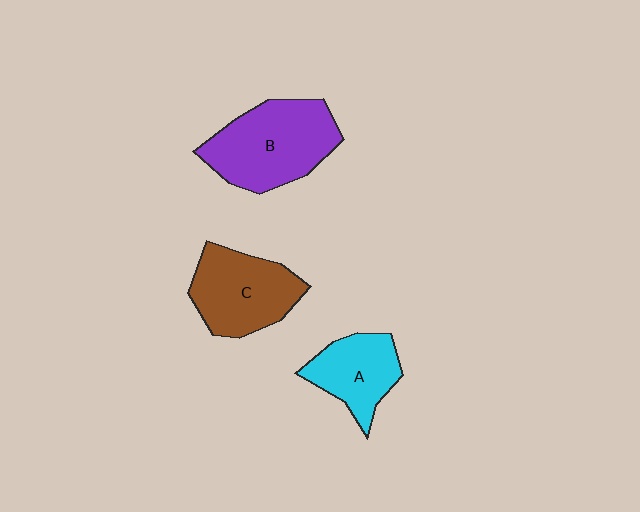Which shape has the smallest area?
Shape A (cyan).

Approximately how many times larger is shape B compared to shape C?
Approximately 1.2 times.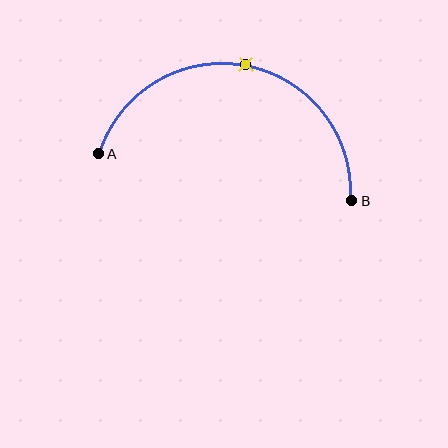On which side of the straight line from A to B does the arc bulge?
The arc bulges above the straight line connecting A and B.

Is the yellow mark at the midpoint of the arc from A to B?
Yes. The yellow mark lies on the arc at equal arc-length from both A and B — it is the arc midpoint.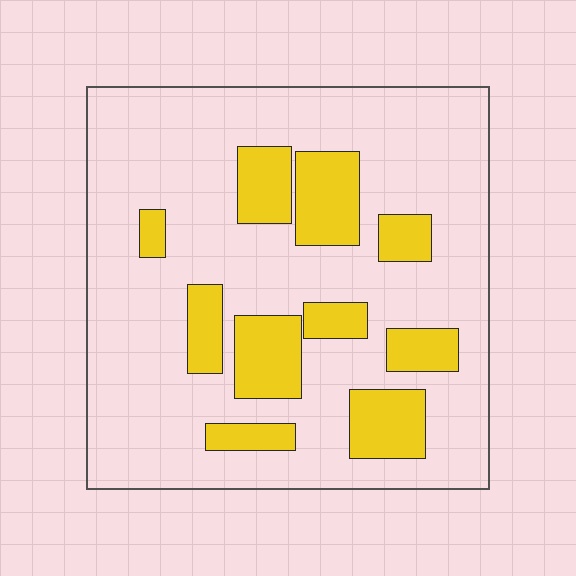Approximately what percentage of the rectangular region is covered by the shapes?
Approximately 25%.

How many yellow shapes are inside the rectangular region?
10.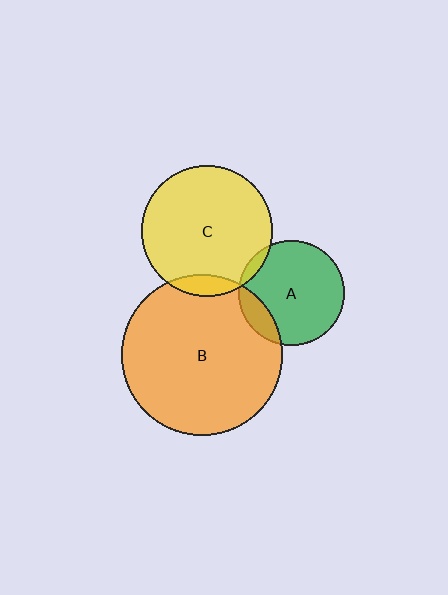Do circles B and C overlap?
Yes.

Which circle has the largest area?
Circle B (orange).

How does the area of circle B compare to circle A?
Approximately 2.3 times.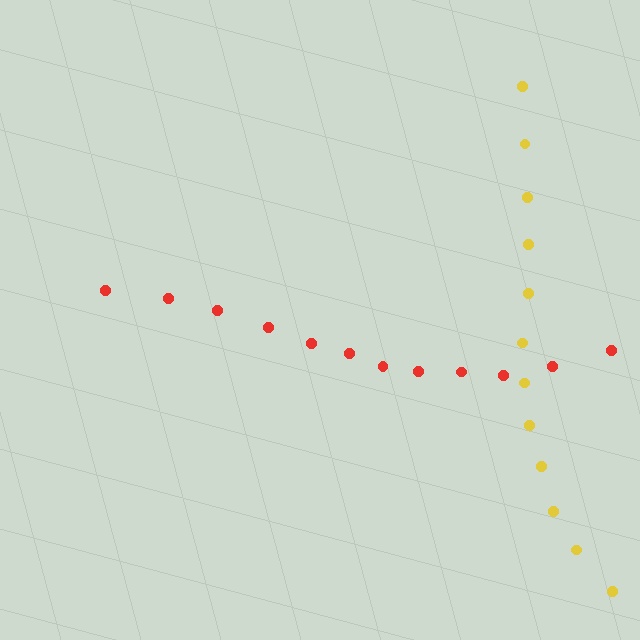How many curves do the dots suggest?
There are 2 distinct paths.